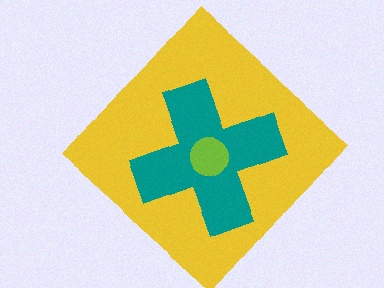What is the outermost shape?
The yellow diamond.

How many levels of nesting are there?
3.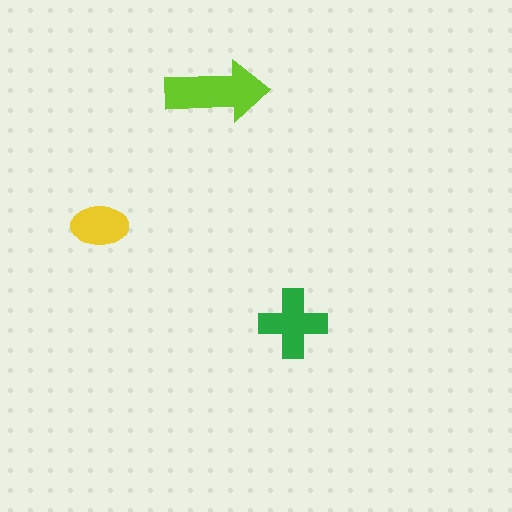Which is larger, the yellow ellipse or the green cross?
The green cross.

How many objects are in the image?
There are 3 objects in the image.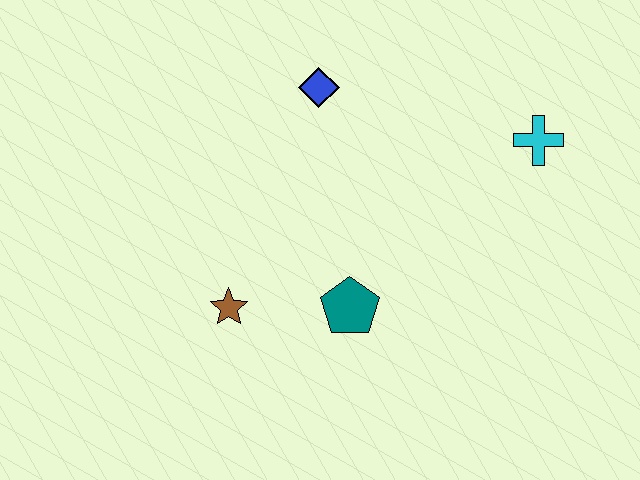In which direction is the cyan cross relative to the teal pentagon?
The cyan cross is to the right of the teal pentagon.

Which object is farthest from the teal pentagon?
The cyan cross is farthest from the teal pentagon.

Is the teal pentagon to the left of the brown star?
No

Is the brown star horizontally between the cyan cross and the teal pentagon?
No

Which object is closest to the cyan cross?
The blue diamond is closest to the cyan cross.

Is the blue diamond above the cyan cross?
Yes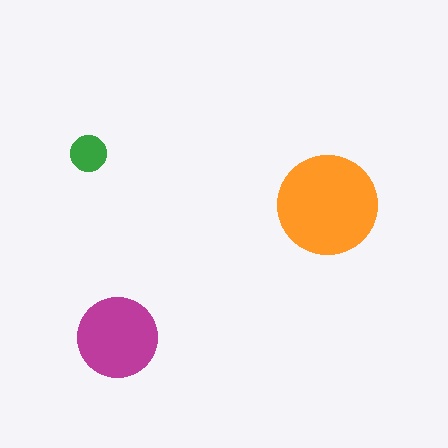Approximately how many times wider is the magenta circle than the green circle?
About 2 times wider.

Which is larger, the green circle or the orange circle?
The orange one.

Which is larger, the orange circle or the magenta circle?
The orange one.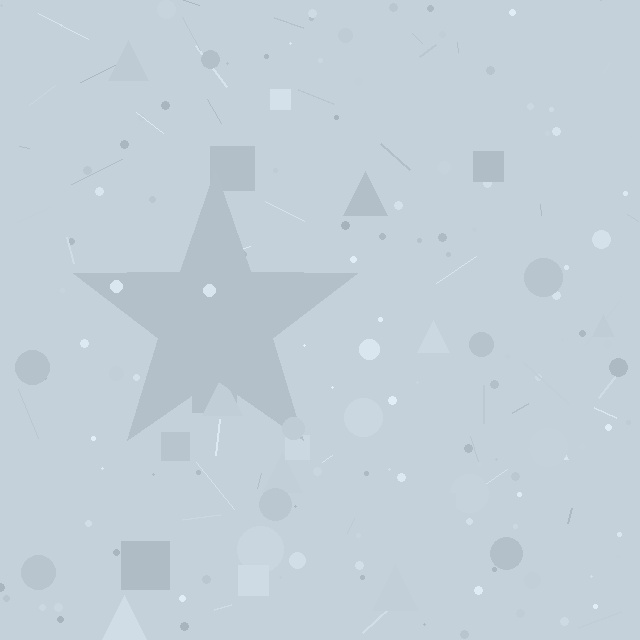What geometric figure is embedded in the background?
A star is embedded in the background.